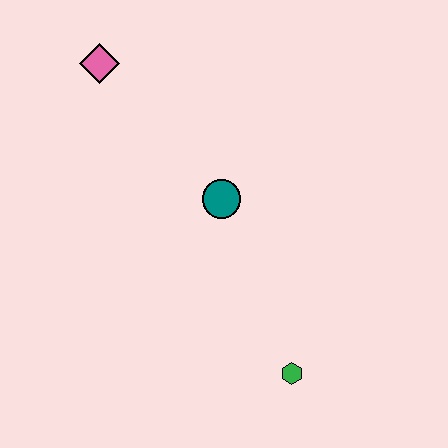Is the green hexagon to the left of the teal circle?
No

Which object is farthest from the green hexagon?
The pink diamond is farthest from the green hexagon.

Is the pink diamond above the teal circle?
Yes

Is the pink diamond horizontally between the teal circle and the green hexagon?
No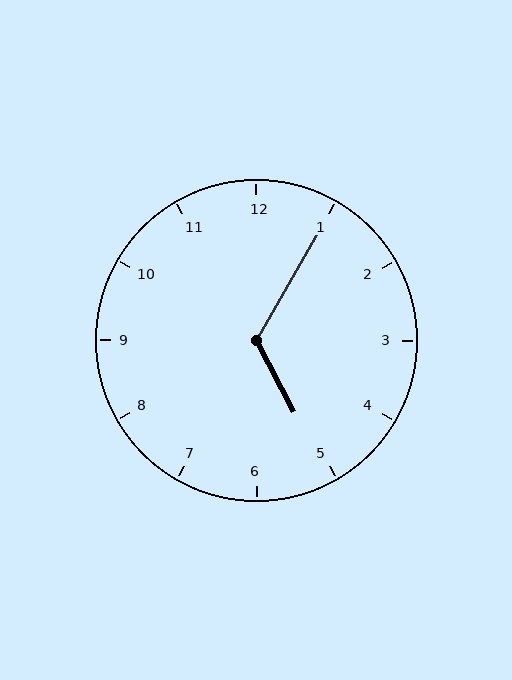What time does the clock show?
5:05.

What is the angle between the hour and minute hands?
Approximately 122 degrees.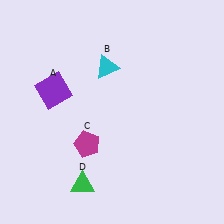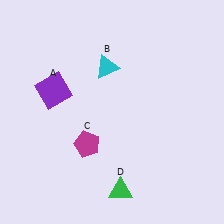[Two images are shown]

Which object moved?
The green triangle (D) moved right.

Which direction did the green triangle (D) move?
The green triangle (D) moved right.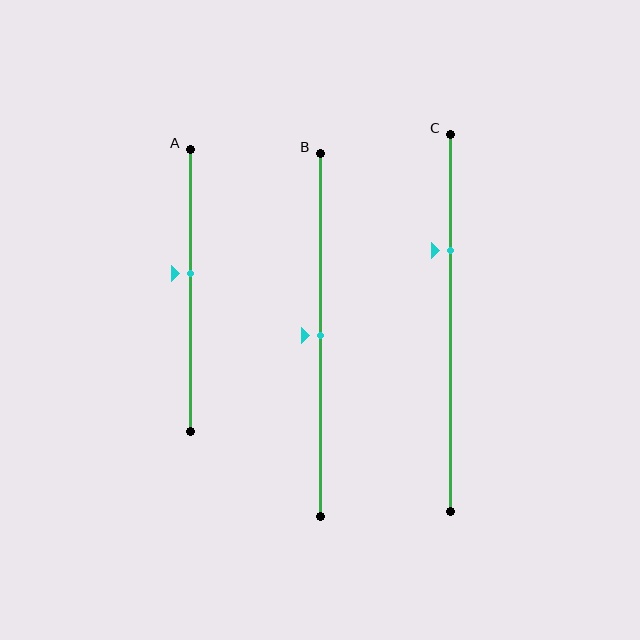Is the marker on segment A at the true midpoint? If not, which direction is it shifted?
No, the marker on segment A is shifted upward by about 6% of the segment length.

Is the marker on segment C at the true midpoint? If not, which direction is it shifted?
No, the marker on segment C is shifted upward by about 19% of the segment length.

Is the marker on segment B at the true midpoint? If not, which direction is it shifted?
Yes, the marker on segment B is at the true midpoint.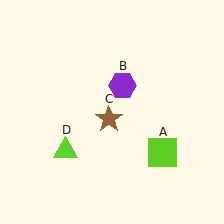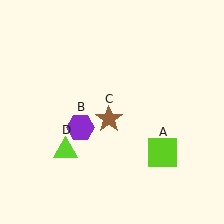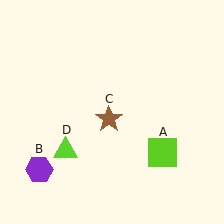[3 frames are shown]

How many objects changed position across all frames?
1 object changed position: purple hexagon (object B).